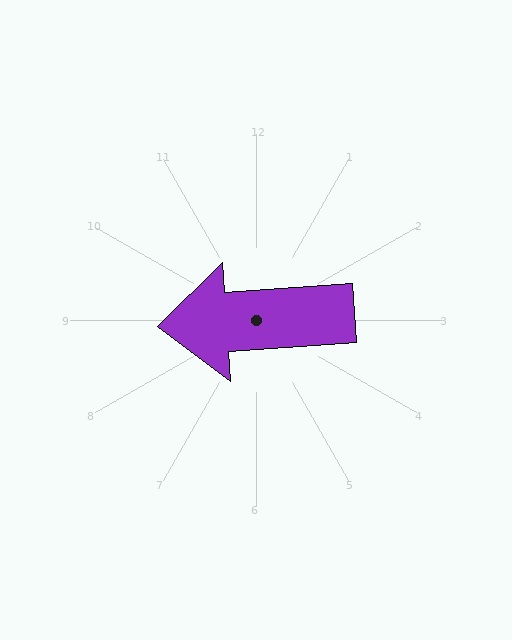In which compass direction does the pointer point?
West.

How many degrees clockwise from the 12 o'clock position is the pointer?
Approximately 266 degrees.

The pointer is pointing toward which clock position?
Roughly 9 o'clock.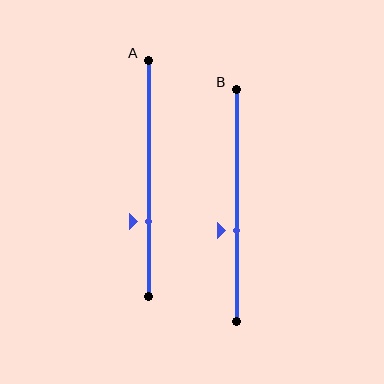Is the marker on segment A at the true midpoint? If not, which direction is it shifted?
No, the marker on segment A is shifted downward by about 18% of the segment length.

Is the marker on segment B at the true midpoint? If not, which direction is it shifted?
No, the marker on segment B is shifted downward by about 11% of the segment length.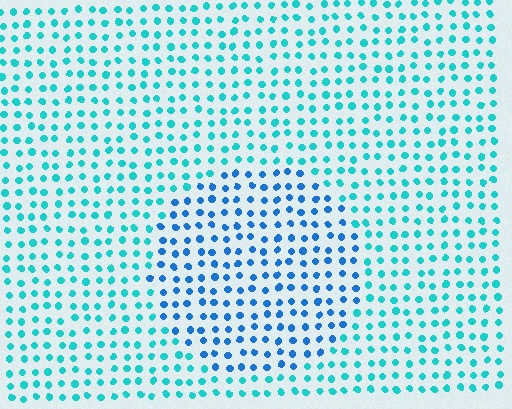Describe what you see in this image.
The image is filled with small cyan elements in a uniform arrangement. A circle-shaped region is visible where the elements are tinted to a slightly different hue, forming a subtle color boundary.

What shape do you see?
I see a circle.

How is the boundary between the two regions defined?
The boundary is defined purely by a slight shift in hue (about 33 degrees). Spacing, size, and orientation are identical on both sides.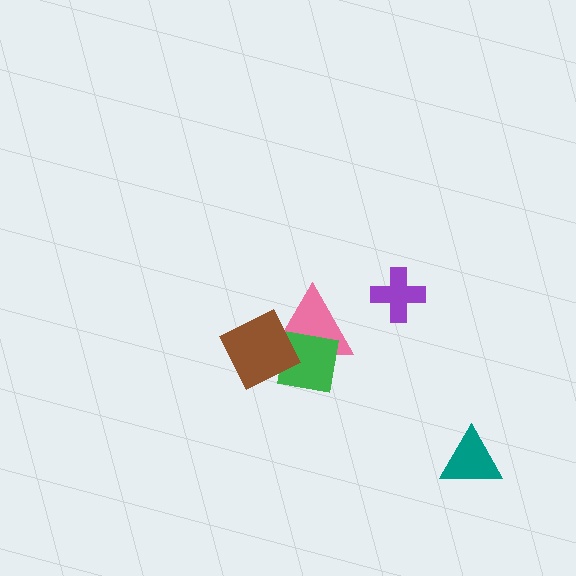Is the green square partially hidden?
Yes, it is partially covered by another shape.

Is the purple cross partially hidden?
No, no other shape covers it.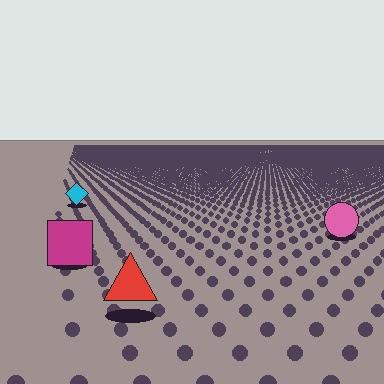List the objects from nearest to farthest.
From nearest to farthest: the red triangle, the magenta square, the pink circle, the cyan diamond.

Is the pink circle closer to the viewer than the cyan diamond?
Yes. The pink circle is closer — you can tell from the texture gradient: the ground texture is coarser near it.